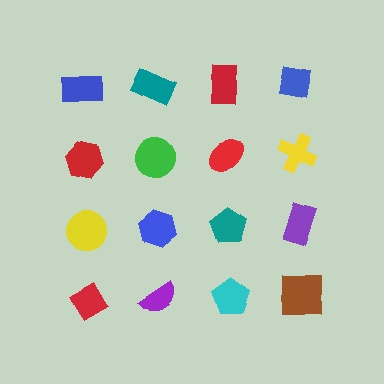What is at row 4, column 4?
A brown square.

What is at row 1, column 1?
A blue rectangle.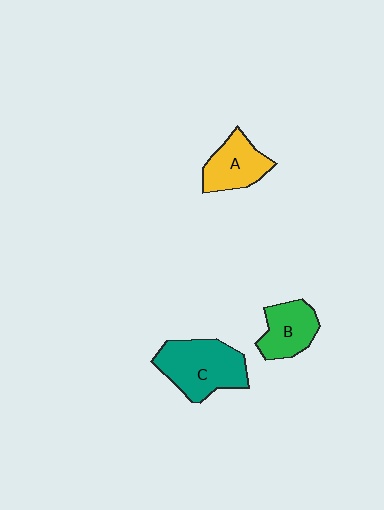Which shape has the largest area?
Shape C (teal).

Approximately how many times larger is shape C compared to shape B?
Approximately 1.6 times.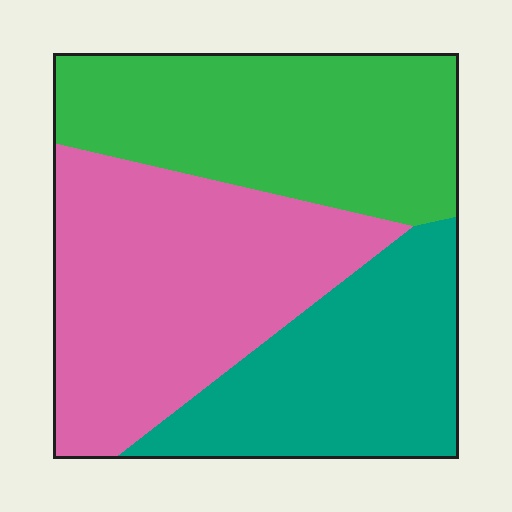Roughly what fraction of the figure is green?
Green covers around 35% of the figure.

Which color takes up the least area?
Teal, at roughly 30%.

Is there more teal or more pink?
Pink.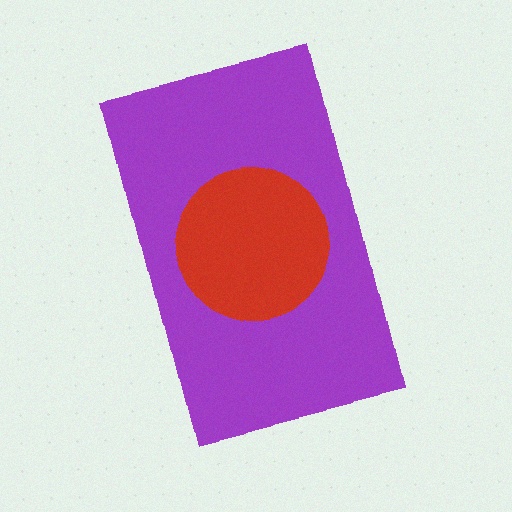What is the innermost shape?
The red circle.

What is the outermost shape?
The purple rectangle.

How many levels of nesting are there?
2.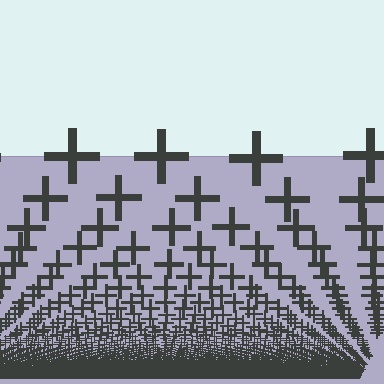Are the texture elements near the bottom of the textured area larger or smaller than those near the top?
Smaller. The gradient is inverted — elements near the bottom are smaller and denser.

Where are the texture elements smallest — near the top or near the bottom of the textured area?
Near the bottom.